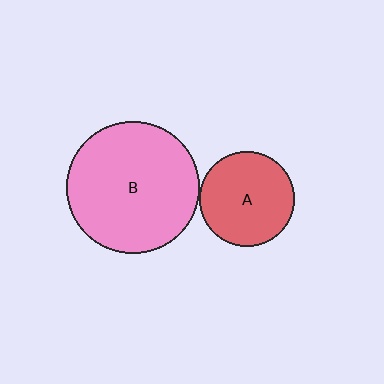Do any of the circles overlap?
No, none of the circles overlap.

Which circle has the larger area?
Circle B (pink).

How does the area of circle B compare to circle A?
Approximately 1.9 times.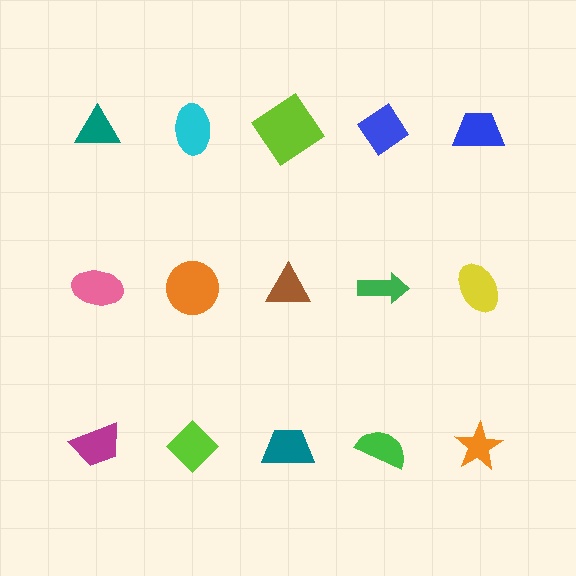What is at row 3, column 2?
A lime diamond.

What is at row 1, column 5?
A blue trapezoid.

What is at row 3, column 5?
An orange star.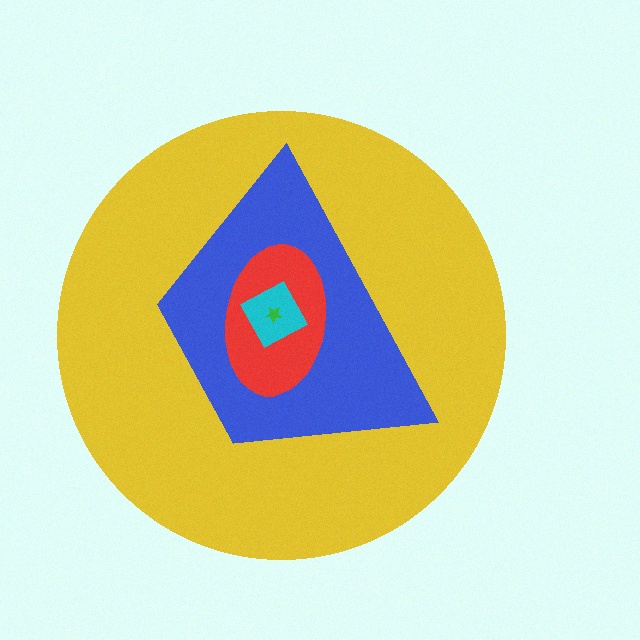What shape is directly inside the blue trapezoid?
The red ellipse.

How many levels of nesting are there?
5.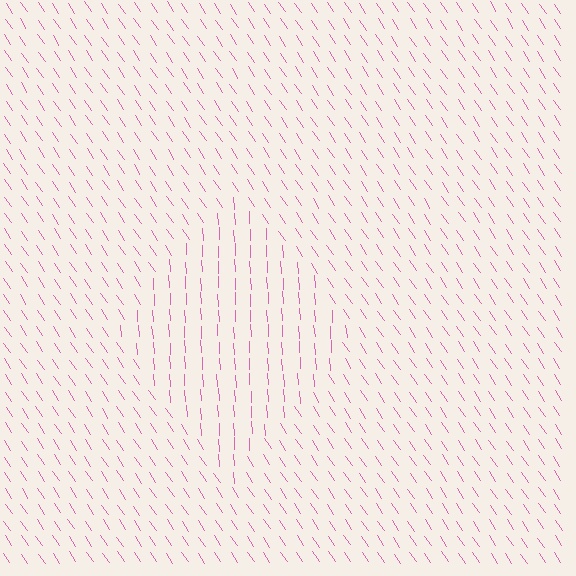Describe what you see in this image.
The image is filled with small pink line segments. A diamond region in the image has lines oriented differently from the surrounding lines, creating a visible texture boundary.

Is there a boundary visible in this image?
Yes, there is a texture boundary formed by a change in line orientation.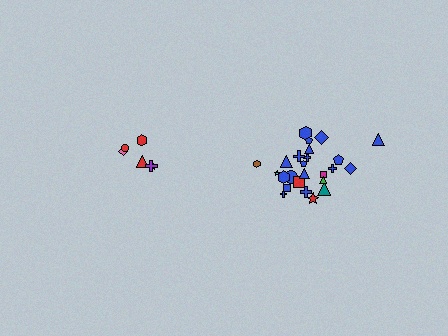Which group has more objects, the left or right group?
The right group.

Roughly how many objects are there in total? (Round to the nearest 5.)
Roughly 30 objects in total.